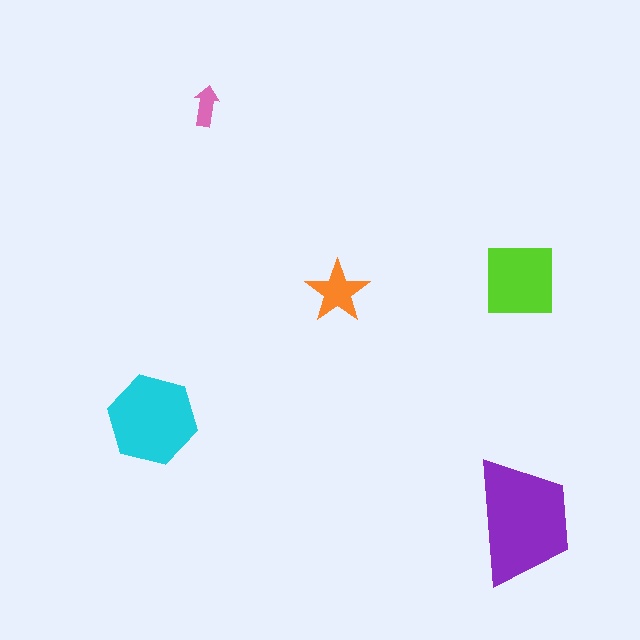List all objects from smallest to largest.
The pink arrow, the orange star, the lime square, the cyan hexagon, the purple trapezoid.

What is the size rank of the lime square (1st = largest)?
3rd.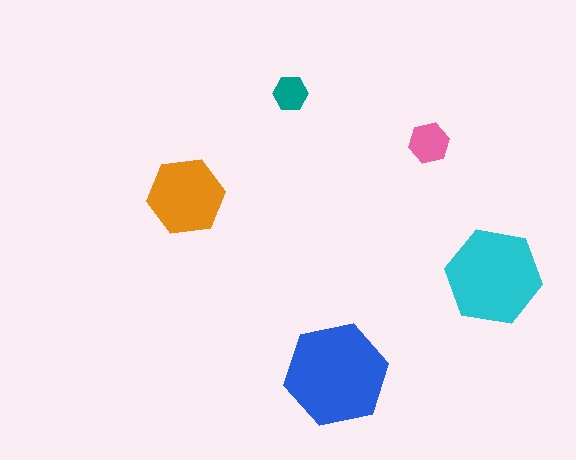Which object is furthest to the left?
The orange hexagon is leftmost.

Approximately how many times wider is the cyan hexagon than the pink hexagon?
About 2.5 times wider.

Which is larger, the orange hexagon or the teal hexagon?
The orange one.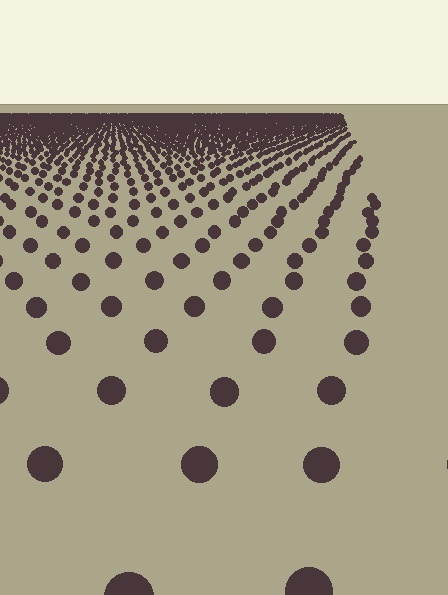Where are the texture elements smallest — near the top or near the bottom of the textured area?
Near the top.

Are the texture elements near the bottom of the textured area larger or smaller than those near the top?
Larger. Near the bottom, elements are closer to the viewer and appear at a bigger on-screen size.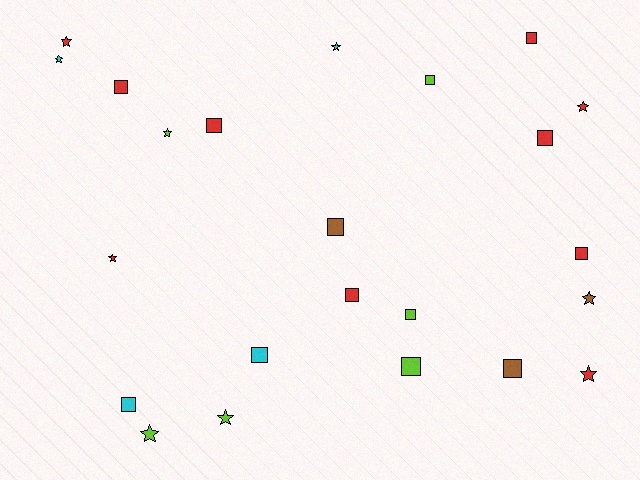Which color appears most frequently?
Red, with 10 objects.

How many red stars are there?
There are 4 red stars.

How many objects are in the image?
There are 23 objects.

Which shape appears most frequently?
Square, with 13 objects.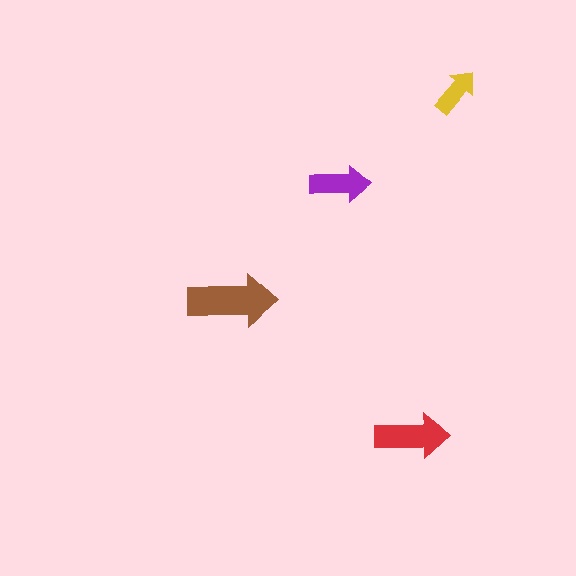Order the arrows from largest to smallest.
the brown one, the red one, the purple one, the yellow one.